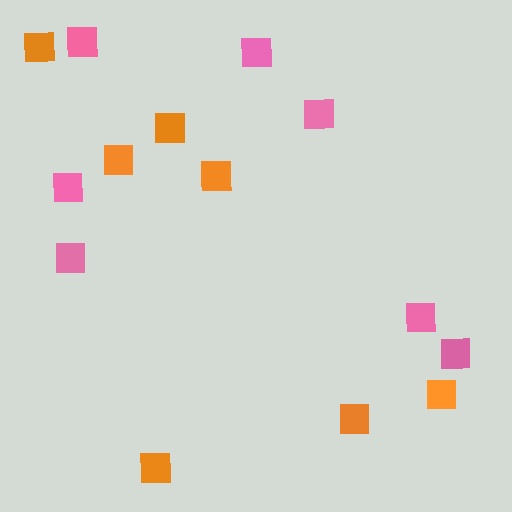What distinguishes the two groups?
There are 2 groups: one group of orange squares (7) and one group of pink squares (7).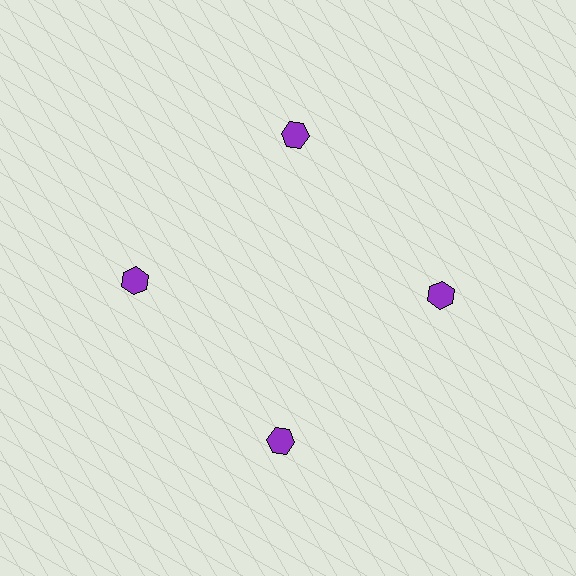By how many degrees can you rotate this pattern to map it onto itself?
The pattern maps onto itself every 90 degrees of rotation.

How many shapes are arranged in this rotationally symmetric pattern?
There are 4 shapes, arranged in 4 groups of 1.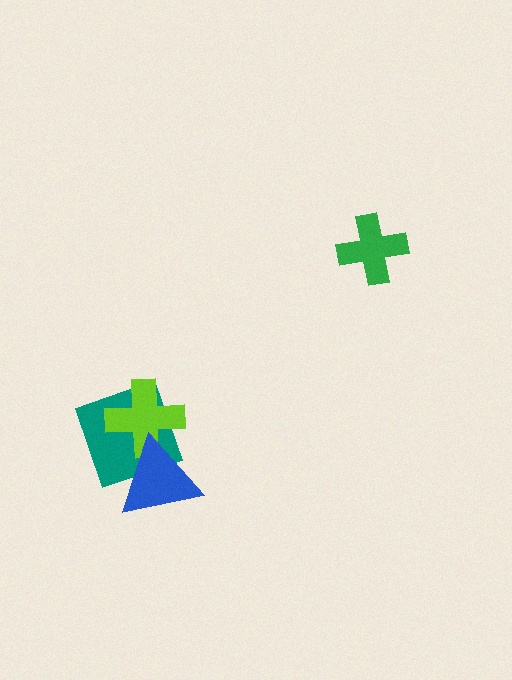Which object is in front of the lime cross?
The blue triangle is in front of the lime cross.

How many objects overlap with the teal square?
2 objects overlap with the teal square.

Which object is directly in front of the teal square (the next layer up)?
The lime cross is directly in front of the teal square.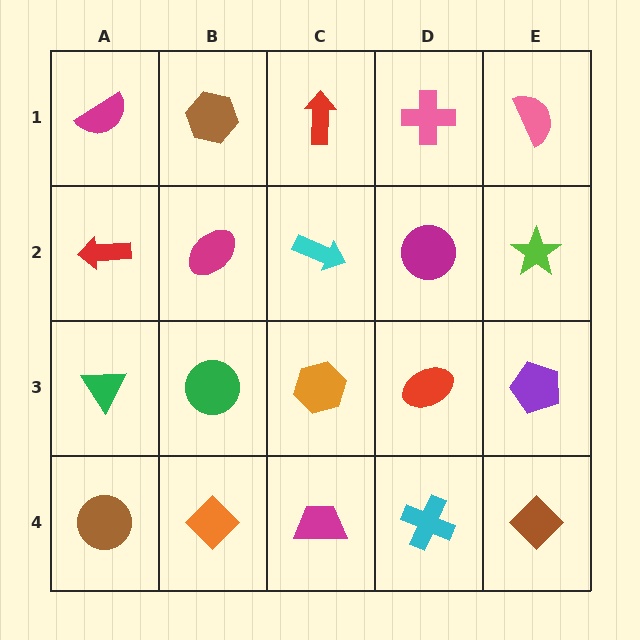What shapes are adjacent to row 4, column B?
A green circle (row 3, column B), a brown circle (row 4, column A), a magenta trapezoid (row 4, column C).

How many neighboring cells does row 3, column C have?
4.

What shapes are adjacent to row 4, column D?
A red ellipse (row 3, column D), a magenta trapezoid (row 4, column C), a brown diamond (row 4, column E).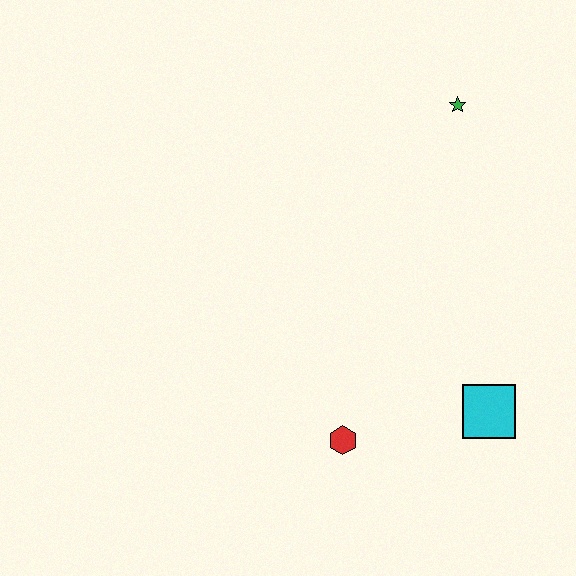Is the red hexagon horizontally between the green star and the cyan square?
No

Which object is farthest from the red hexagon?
The green star is farthest from the red hexagon.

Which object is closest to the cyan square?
The red hexagon is closest to the cyan square.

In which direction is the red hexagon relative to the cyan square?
The red hexagon is to the left of the cyan square.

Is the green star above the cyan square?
Yes